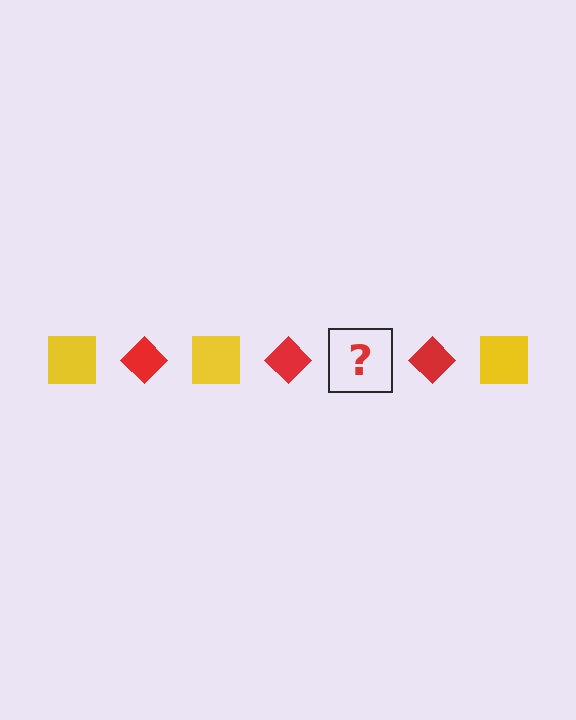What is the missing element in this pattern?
The missing element is a yellow square.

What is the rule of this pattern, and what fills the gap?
The rule is that the pattern alternates between yellow square and red diamond. The gap should be filled with a yellow square.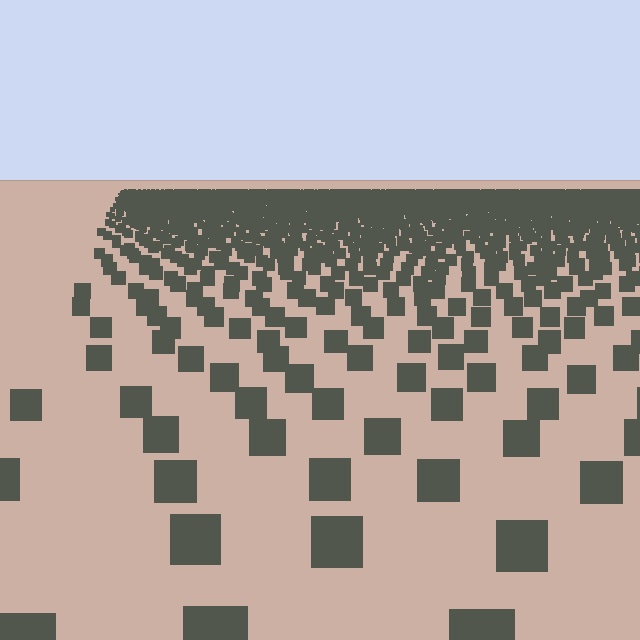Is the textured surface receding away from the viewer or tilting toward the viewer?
The surface is receding away from the viewer. Texture elements get smaller and denser toward the top.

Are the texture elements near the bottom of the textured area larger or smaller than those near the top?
Larger. Near the bottom, elements are closer to the viewer and appear at a bigger on-screen size.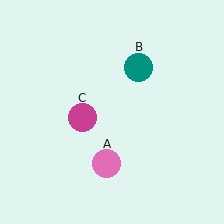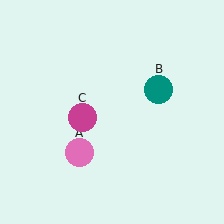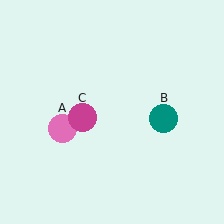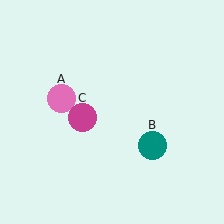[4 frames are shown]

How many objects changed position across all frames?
2 objects changed position: pink circle (object A), teal circle (object B).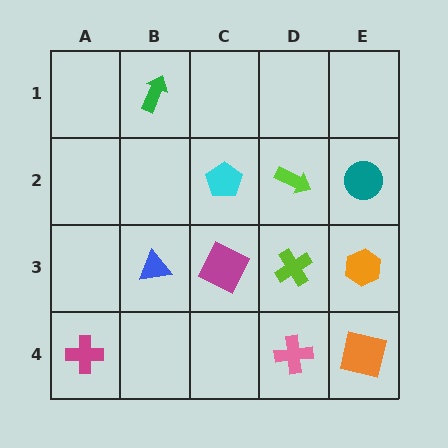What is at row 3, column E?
An orange hexagon.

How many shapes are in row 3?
4 shapes.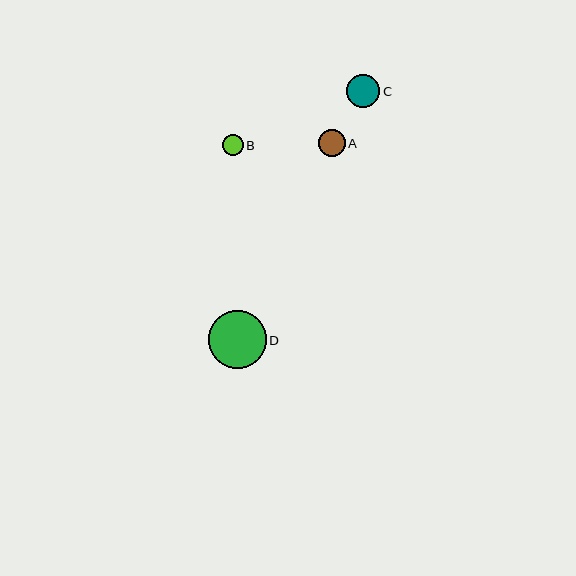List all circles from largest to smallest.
From largest to smallest: D, C, A, B.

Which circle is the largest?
Circle D is the largest with a size of approximately 58 pixels.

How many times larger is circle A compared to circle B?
Circle A is approximately 1.3 times the size of circle B.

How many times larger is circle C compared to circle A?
Circle C is approximately 1.2 times the size of circle A.